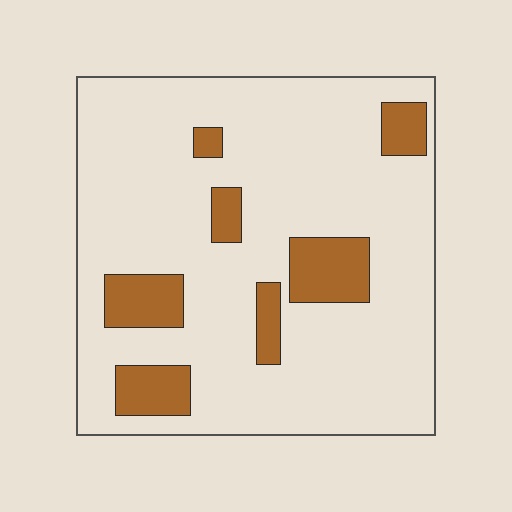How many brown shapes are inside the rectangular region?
7.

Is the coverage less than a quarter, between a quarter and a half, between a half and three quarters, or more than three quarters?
Less than a quarter.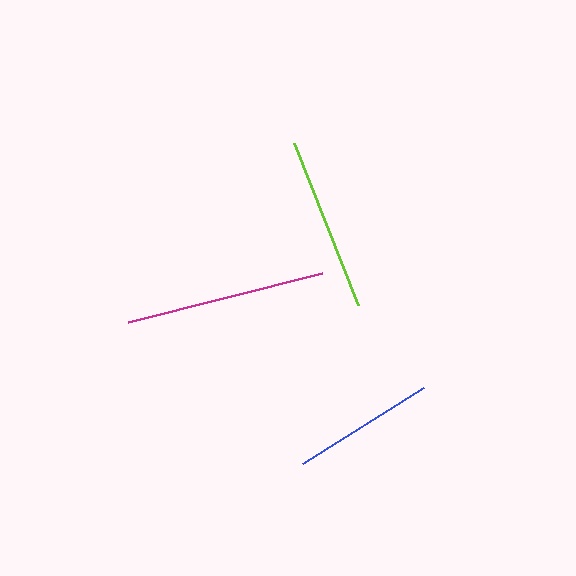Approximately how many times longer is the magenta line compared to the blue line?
The magenta line is approximately 1.4 times the length of the blue line.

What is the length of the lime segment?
The lime segment is approximately 174 pixels long.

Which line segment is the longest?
The magenta line is the longest at approximately 199 pixels.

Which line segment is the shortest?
The blue line is the shortest at approximately 143 pixels.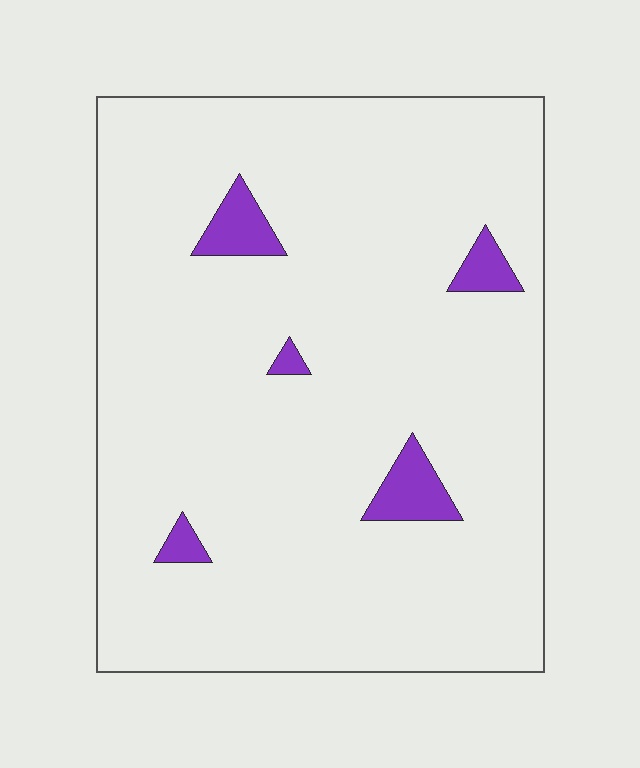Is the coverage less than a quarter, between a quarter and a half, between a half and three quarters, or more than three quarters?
Less than a quarter.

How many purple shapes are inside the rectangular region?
5.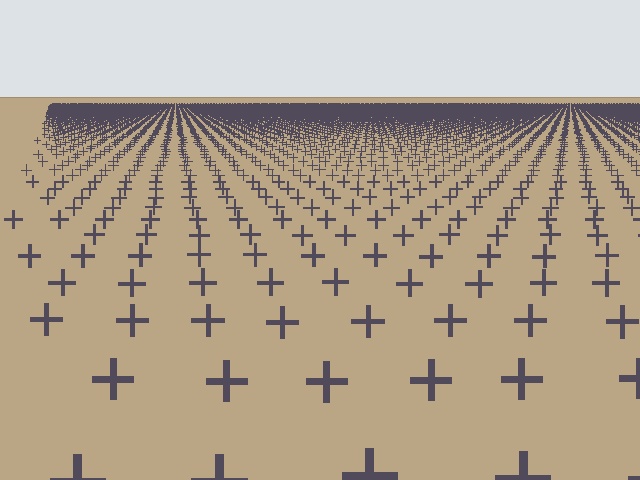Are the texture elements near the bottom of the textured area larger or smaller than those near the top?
Larger. Near the bottom, elements are closer to the viewer and appear at a bigger on-screen size.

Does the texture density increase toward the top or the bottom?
Density increases toward the top.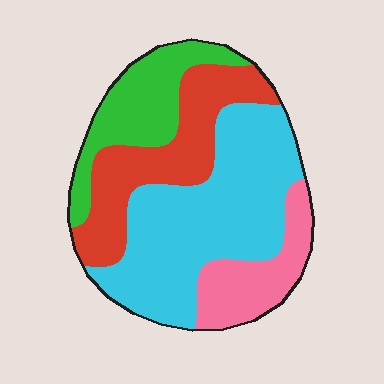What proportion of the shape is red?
Red takes up about one quarter (1/4) of the shape.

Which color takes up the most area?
Cyan, at roughly 45%.